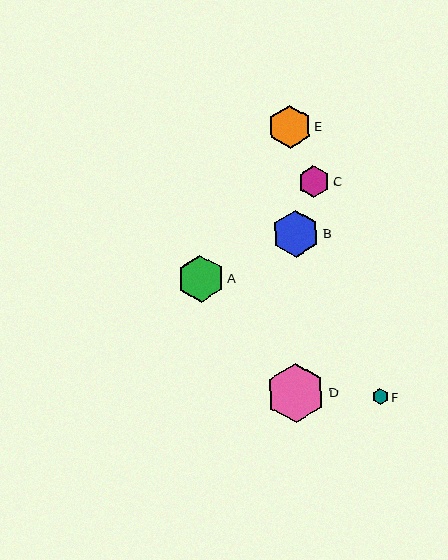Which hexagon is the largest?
Hexagon D is the largest with a size of approximately 59 pixels.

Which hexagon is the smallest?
Hexagon F is the smallest with a size of approximately 16 pixels.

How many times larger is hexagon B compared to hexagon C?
Hexagon B is approximately 1.5 times the size of hexagon C.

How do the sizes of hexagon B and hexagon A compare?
Hexagon B and hexagon A are approximately the same size.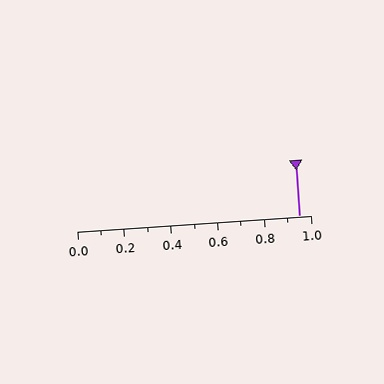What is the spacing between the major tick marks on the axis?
The major ticks are spaced 0.2 apart.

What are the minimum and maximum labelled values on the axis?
The axis runs from 0.0 to 1.0.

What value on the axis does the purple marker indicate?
The marker indicates approximately 0.95.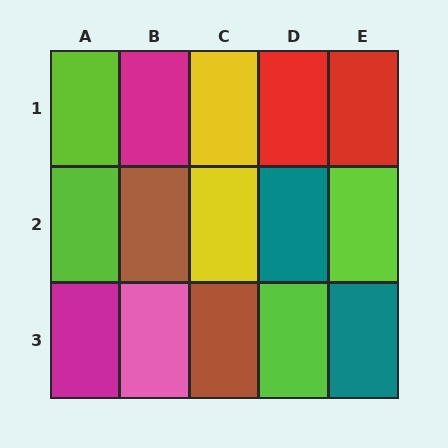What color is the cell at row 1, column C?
Yellow.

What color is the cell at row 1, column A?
Lime.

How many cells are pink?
1 cell is pink.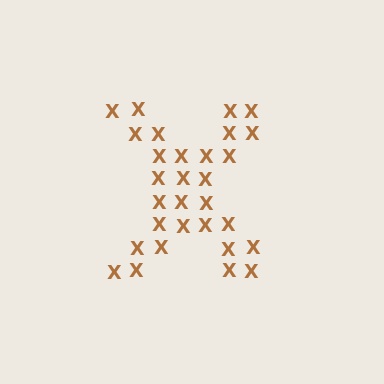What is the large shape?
The large shape is the letter X.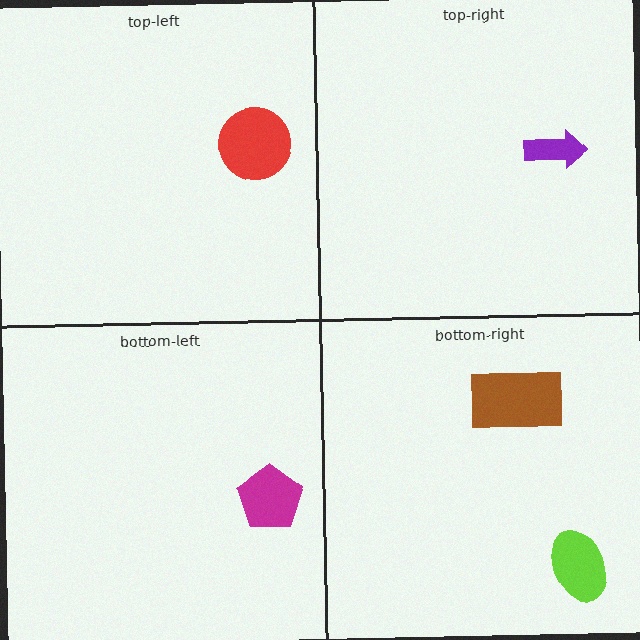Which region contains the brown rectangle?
The bottom-right region.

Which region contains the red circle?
The top-left region.